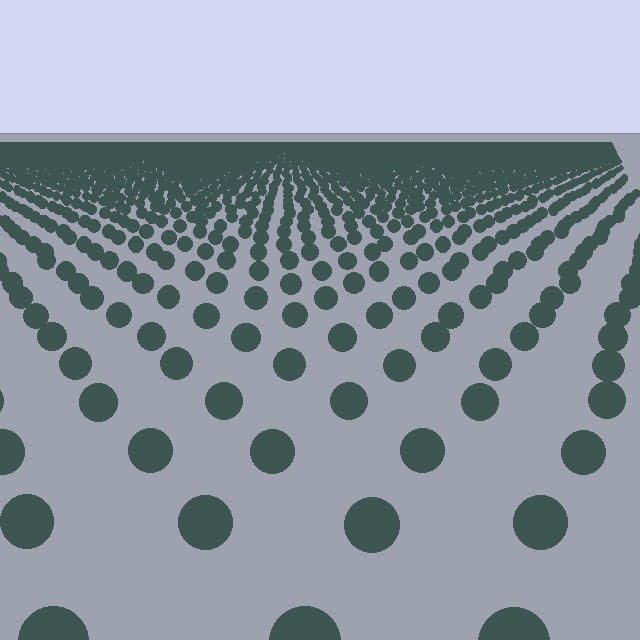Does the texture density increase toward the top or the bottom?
Density increases toward the top.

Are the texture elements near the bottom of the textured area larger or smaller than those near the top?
Larger. Near the bottom, elements are closer to the viewer and appear at a bigger on-screen size.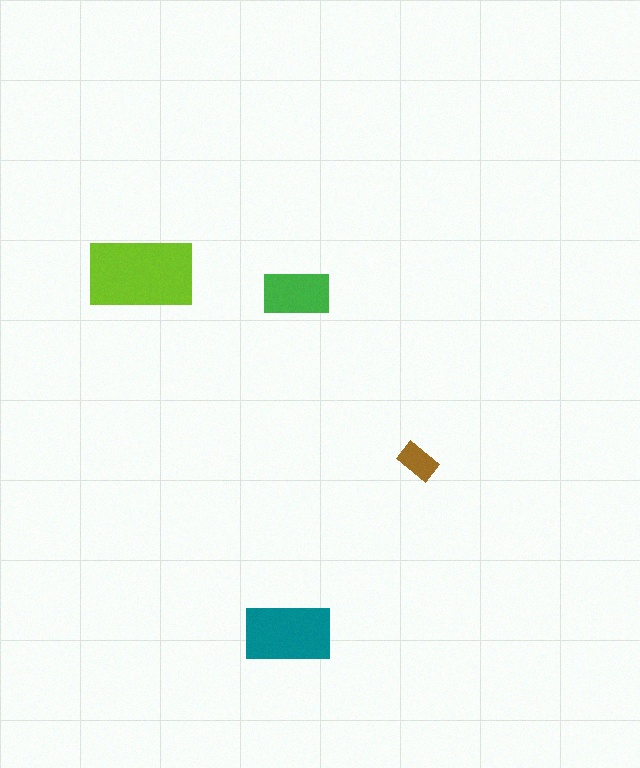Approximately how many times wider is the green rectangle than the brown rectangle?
About 1.5 times wider.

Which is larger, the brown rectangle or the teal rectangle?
The teal one.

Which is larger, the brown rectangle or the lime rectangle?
The lime one.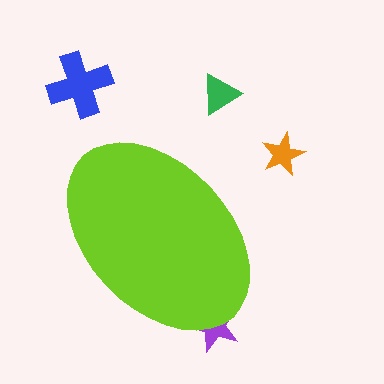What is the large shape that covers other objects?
A lime ellipse.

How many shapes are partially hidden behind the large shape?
1 shape is partially hidden.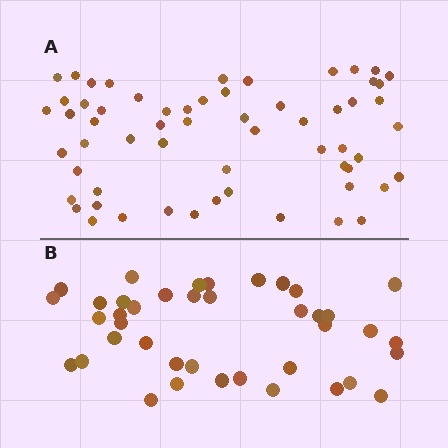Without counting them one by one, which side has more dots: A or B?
Region A (the top region) has more dots.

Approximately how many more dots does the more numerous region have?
Region A has approximately 20 more dots than region B.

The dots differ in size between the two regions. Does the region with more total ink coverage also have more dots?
No. Region B has more total ink coverage because its dots are larger, but region A actually contains more individual dots. Total area can be misleading — the number of items is what matters here.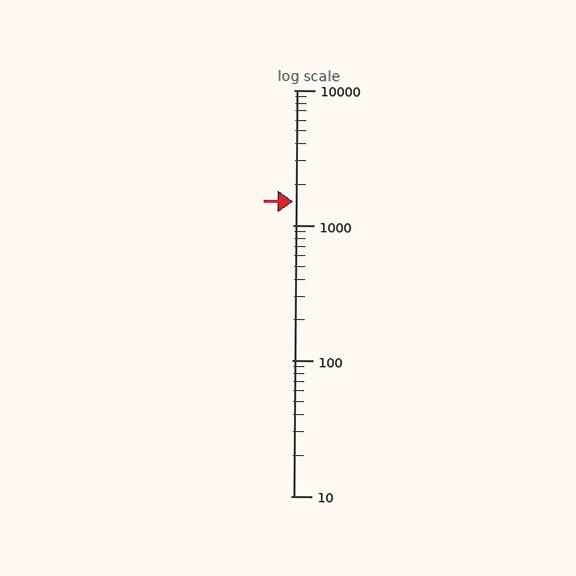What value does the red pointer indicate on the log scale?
The pointer indicates approximately 1500.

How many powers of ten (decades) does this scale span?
The scale spans 3 decades, from 10 to 10000.